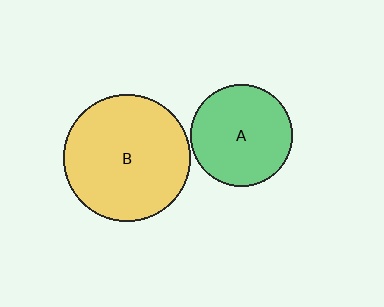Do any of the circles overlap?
No, none of the circles overlap.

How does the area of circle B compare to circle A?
Approximately 1.5 times.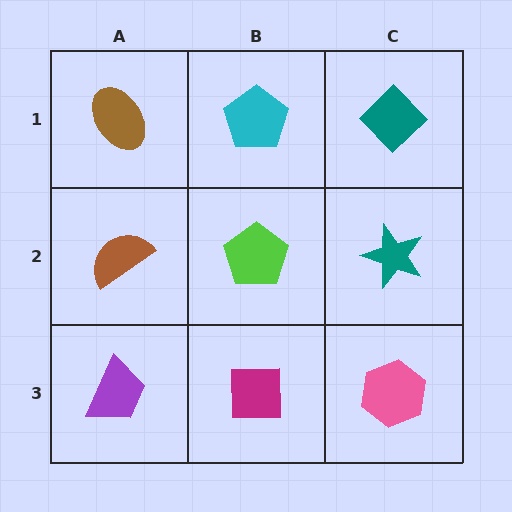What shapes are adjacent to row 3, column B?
A lime pentagon (row 2, column B), a purple trapezoid (row 3, column A), a pink hexagon (row 3, column C).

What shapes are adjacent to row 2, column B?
A cyan pentagon (row 1, column B), a magenta square (row 3, column B), a brown semicircle (row 2, column A), a teal star (row 2, column C).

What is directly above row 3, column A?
A brown semicircle.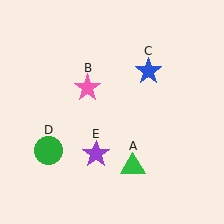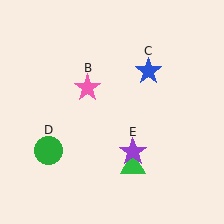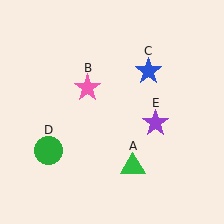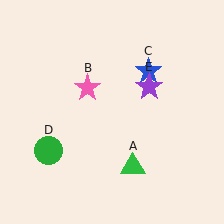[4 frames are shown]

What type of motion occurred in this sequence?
The purple star (object E) rotated counterclockwise around the center of the scene.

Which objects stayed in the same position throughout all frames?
Green triangle (object A) and pink star (object B) and blue star (object C) and green circle (object D) remained stationary.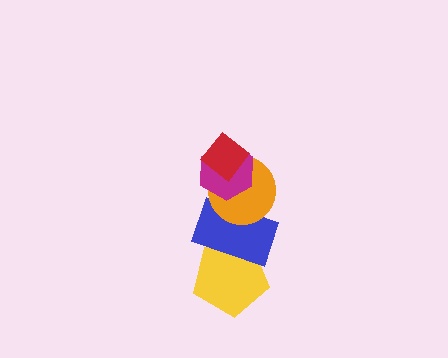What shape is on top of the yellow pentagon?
The blue rectangle is on top of the yellow pentagon.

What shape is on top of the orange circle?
The magenta hexagon is on top of the orange circle.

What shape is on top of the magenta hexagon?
The red diamond is on top of the magenta hexagon.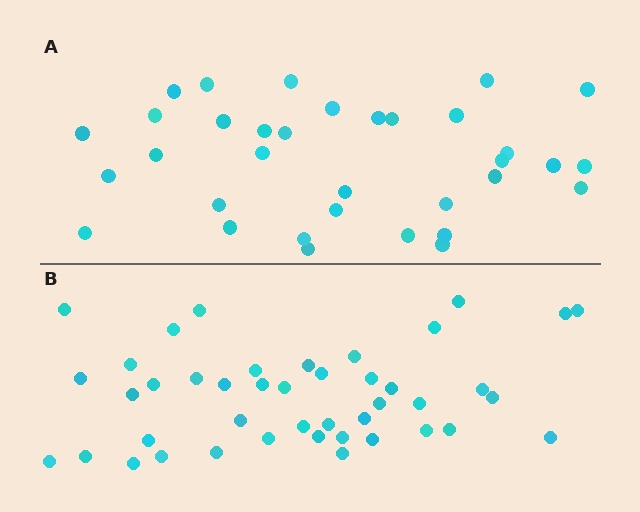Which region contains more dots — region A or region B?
Region B (the bottom region) has more dots.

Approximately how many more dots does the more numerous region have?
Region B has roughly 8 or so more dots than region A.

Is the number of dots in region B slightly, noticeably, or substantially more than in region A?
Region B has noticeably more, but not dramatically so. The ratio is roughly 1.3 to 1.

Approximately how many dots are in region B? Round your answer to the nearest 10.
About 40 dots. (The exact count is 43, which rounds to 40.)